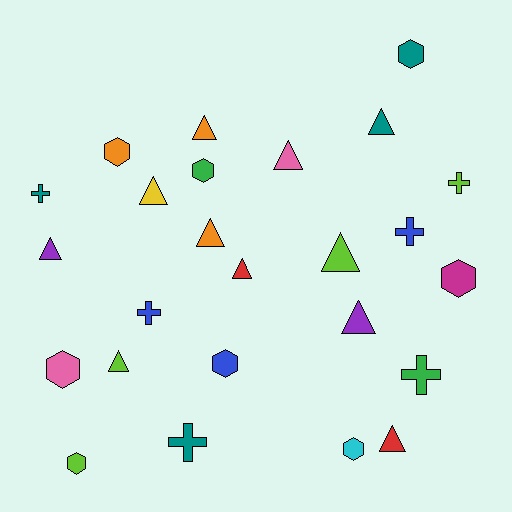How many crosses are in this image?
There are 6 crosses.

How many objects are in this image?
There are 25 objects.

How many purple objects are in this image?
There are 2 purple objects.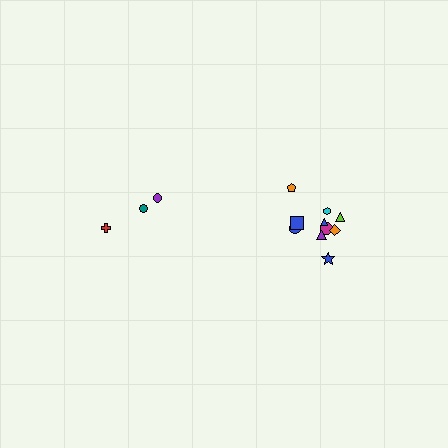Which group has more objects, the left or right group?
The right group.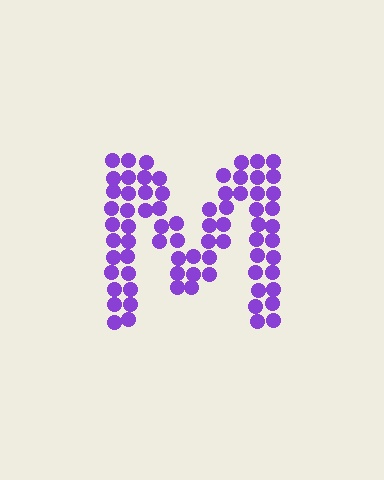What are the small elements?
The small elements are circles.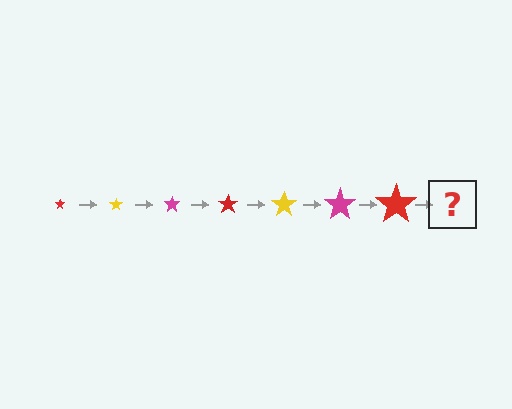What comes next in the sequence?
The next element should be a yellow star, larger than the previous one.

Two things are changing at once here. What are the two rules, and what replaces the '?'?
The two rules are that the star grows larger each step and the color cycles through red, yellow, and magenta. The '?' should be a yellow star, larger than the previous one.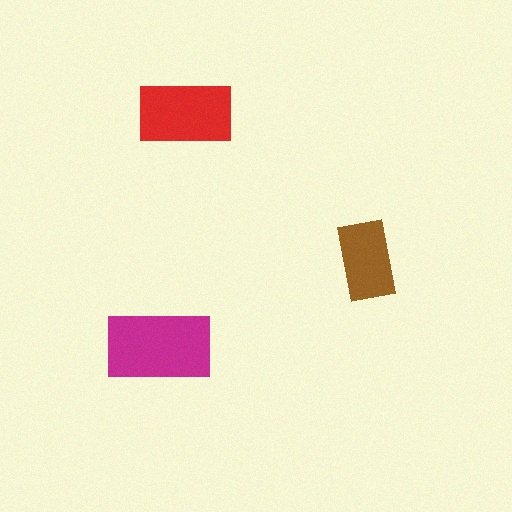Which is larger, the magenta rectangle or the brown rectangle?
The magenta one.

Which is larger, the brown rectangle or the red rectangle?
The red one.